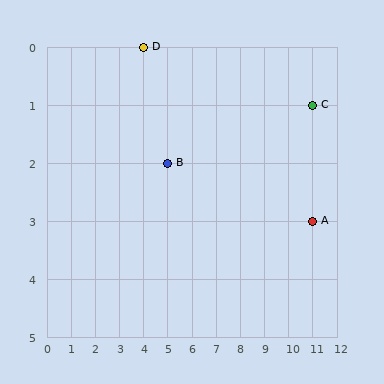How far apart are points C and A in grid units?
Points C and A are 2 rows apart.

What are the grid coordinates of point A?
Point A is at grid coordinates (11, 3).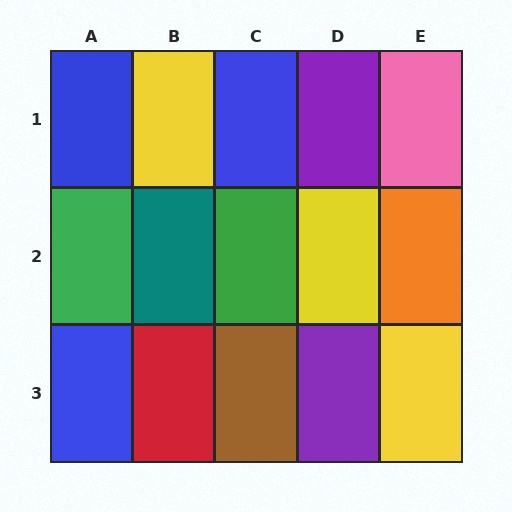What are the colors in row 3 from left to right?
Blue, red, brown, purple, yellow.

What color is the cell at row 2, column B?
Teal.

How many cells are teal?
1 cell is teal.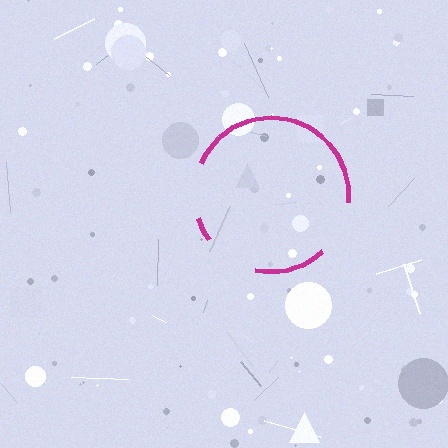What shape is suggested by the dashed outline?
The dashed outline suggests a circle.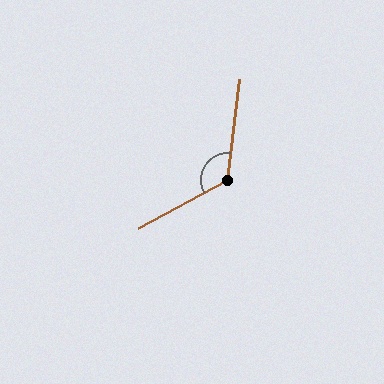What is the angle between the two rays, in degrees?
Approximately 125 degrees.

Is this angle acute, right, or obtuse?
It is obtuse.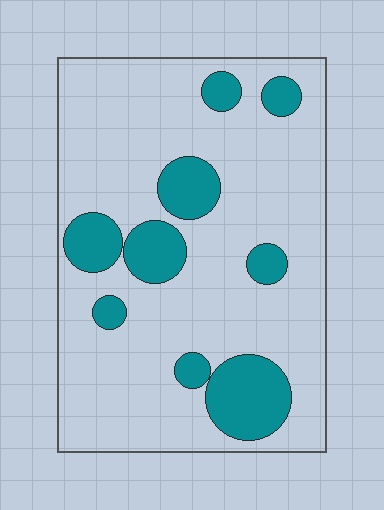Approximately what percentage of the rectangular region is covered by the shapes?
Approximately 20%.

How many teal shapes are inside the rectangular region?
9.